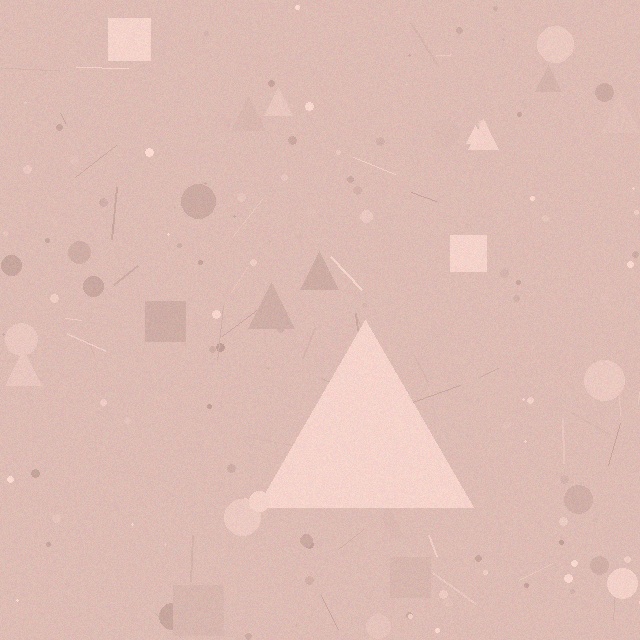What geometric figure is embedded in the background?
A triangle is embedded in the background.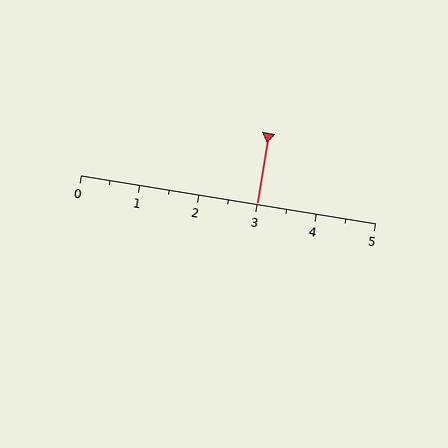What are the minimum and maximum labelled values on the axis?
The axis runs from 0 to 5.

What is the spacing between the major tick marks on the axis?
The major ticks are spaced 1 apart.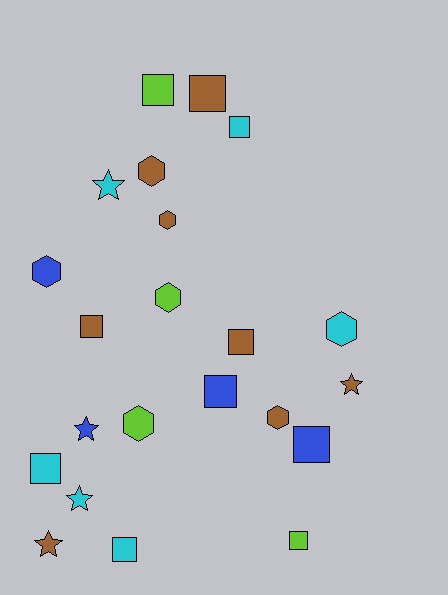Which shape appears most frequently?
Square, with 10 objects.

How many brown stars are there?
There are 2 brown stars.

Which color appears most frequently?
Brown, with 8 objects.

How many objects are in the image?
There are 22 objects.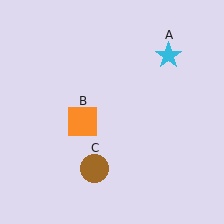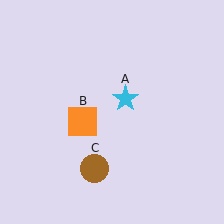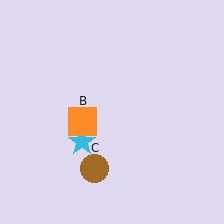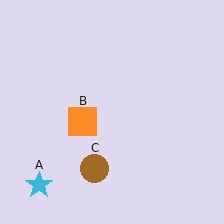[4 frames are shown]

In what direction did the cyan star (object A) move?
The cyan star (object A) moved down and to the left.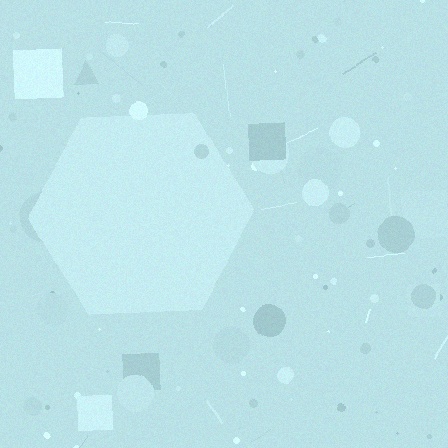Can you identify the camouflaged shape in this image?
The camouflaged shape is a hexagon.